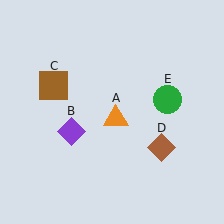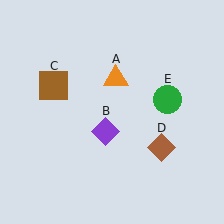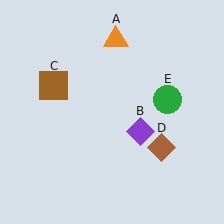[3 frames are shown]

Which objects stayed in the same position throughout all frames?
Brown square (object C) and brown diamond (object D) and green circle (object E) remained stationary.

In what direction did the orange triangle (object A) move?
The orange triangle (object A) moved up.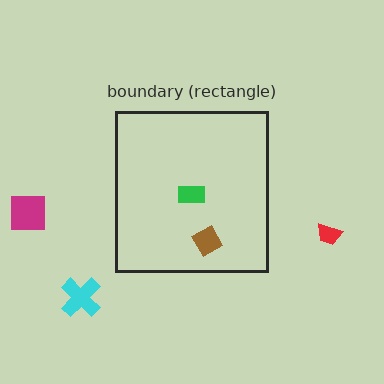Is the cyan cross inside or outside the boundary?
Outside.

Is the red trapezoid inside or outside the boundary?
Outside.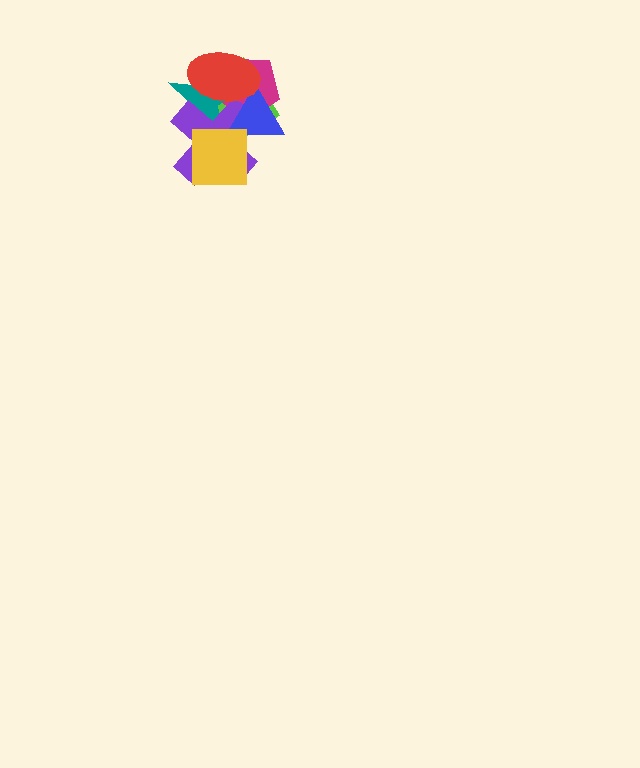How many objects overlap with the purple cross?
6 objects overlap with the purple cross.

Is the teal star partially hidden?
Yes, it is partially covered by another shape.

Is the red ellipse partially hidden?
No, no other shape covers it.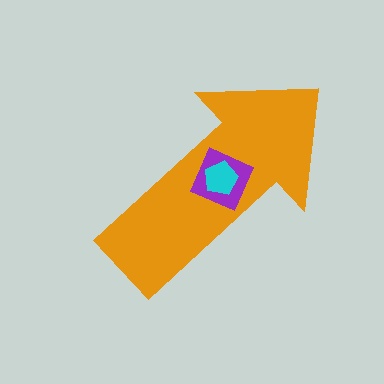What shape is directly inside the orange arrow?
The purple square.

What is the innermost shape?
The cyan pentagon.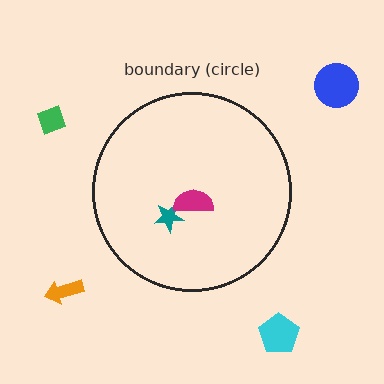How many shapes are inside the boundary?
2 inside, 4 outside.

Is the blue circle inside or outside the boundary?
Outside.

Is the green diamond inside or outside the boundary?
Outside.